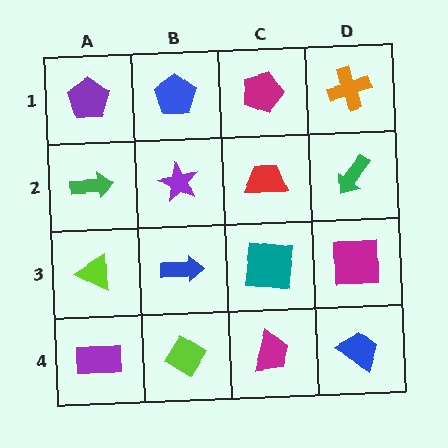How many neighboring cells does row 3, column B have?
4.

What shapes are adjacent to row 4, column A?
A lime triangle (row 3, column A), a lime diamond (row 4, column B).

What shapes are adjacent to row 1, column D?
A green arrow (row 2, column D), a magenta pentagon (row 1, column C).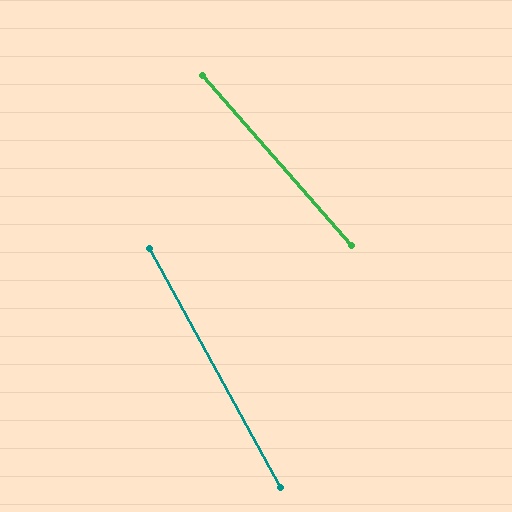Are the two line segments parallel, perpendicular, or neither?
Neither parallel nor perpendicular — they differ by about 13°.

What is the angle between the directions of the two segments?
Approximately 13 degrees.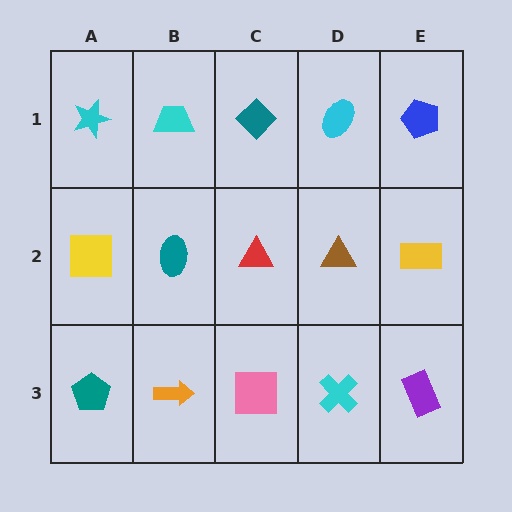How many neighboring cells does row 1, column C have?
3.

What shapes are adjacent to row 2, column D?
A cyan ellipse (row 1, column D), a cyan cross (row 3, column D), a red triangle (row 2, column C), a yellow rectangle (row 2, column E).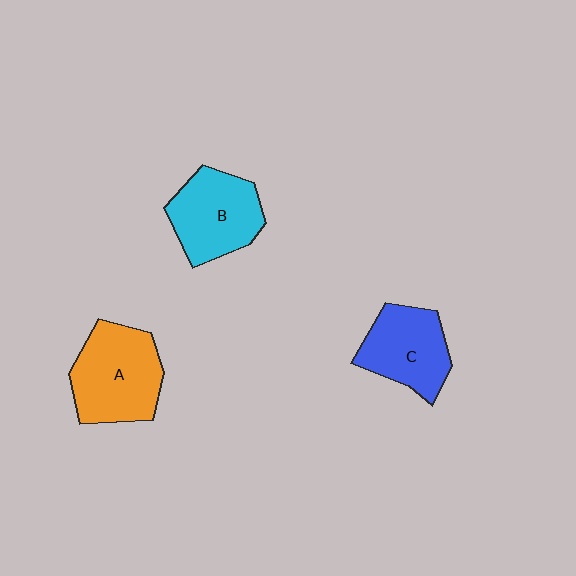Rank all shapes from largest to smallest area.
From largest to smallest: A (orange), B (cyan), C (blue).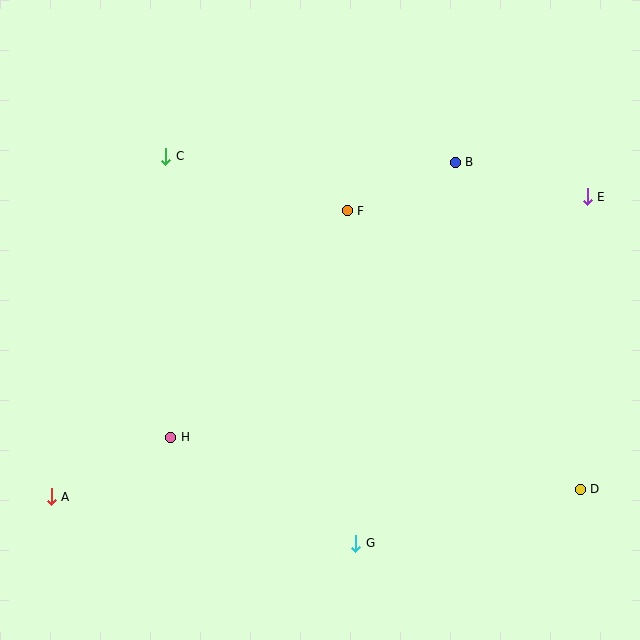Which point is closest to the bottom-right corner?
Point D is closest to the bottom-right corner.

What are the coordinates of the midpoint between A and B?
The midpoint between A and B is at (253, 329).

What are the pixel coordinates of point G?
Point G is at (356, 543).